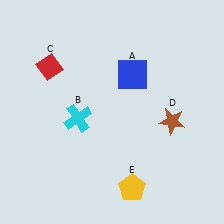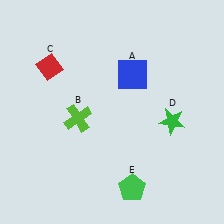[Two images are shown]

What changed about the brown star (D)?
In Image 1, D is brown. In Image 2, it changed to green.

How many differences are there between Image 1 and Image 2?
There are 3 differences between the two images.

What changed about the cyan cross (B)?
In Image 1, B is cyan. In Image 2, it changed to lime.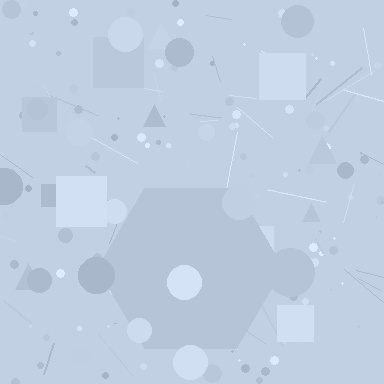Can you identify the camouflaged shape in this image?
The camouflaged shape is a hexagon.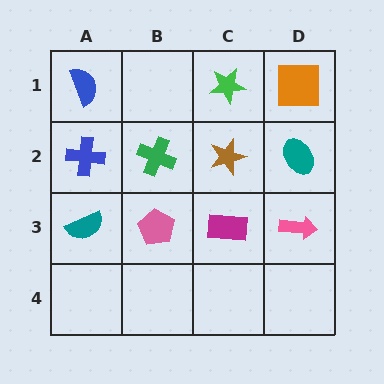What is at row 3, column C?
A magenta rectangle.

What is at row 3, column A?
A teal semicircle.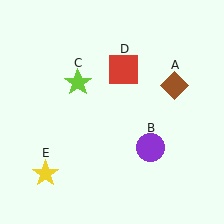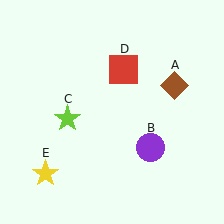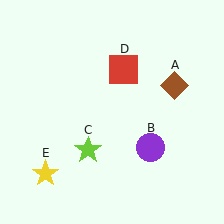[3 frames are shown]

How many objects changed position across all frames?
1 object changed position: lime star (object C).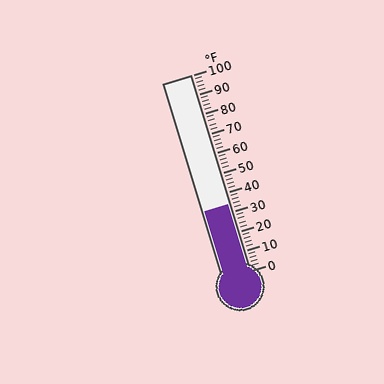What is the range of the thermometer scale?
The thermometer scale ranges from 0°F to 100°F.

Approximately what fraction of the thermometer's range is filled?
The thermometer is filled to approximately 35% of its range.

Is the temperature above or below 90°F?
The temperature is below 90°F.